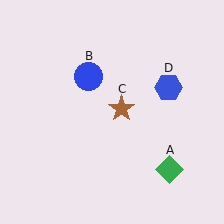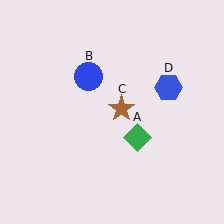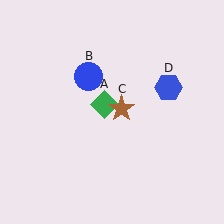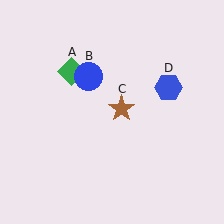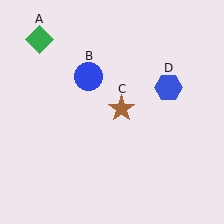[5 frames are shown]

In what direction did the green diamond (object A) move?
The green diamond (object A) moved up and to the left.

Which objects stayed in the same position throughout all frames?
Blue circle (object B) and brown star (object C) and blue hexagon (object D) remained stationary.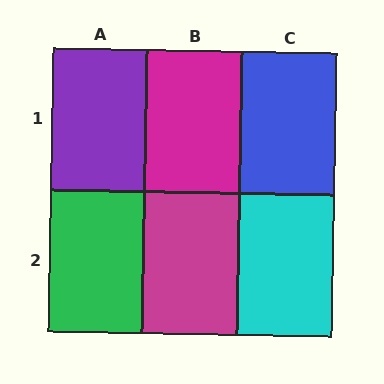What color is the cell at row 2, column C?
Cyan.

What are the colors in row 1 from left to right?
Purple, magenta, blue.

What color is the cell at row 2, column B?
Magenta.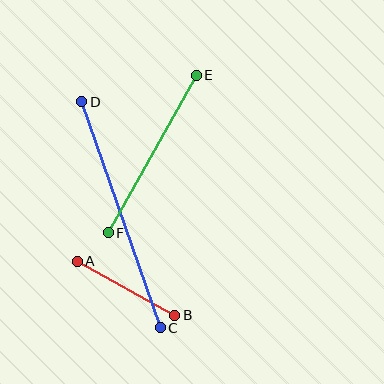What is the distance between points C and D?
The distance is approximately 239 pixels.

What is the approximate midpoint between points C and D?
The midpoint is at approximately (121, 215) pixels.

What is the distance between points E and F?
The distance is approximately 181 pixels.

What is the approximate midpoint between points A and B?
The midpoint is at approximately (126, 288) pixels.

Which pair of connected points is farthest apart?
Points C and D are farthest apart.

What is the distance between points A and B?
The distance is approximately 111 pixels.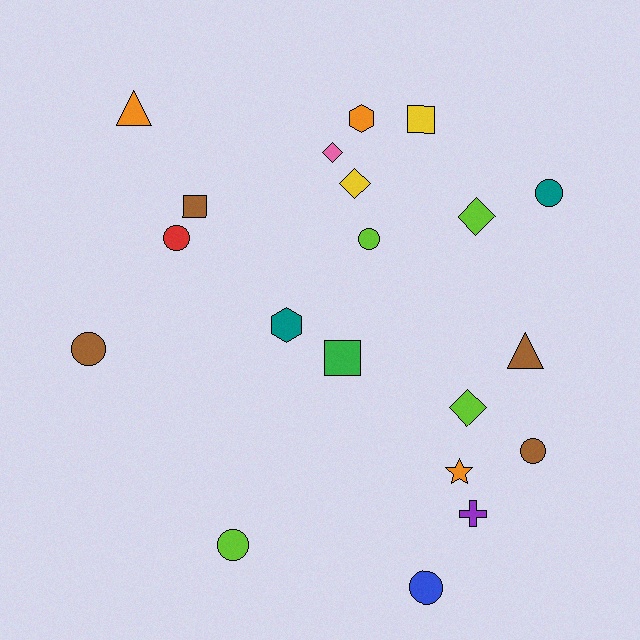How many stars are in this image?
There is 1 star.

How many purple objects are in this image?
There is 1 purple object.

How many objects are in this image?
There are 20 objects.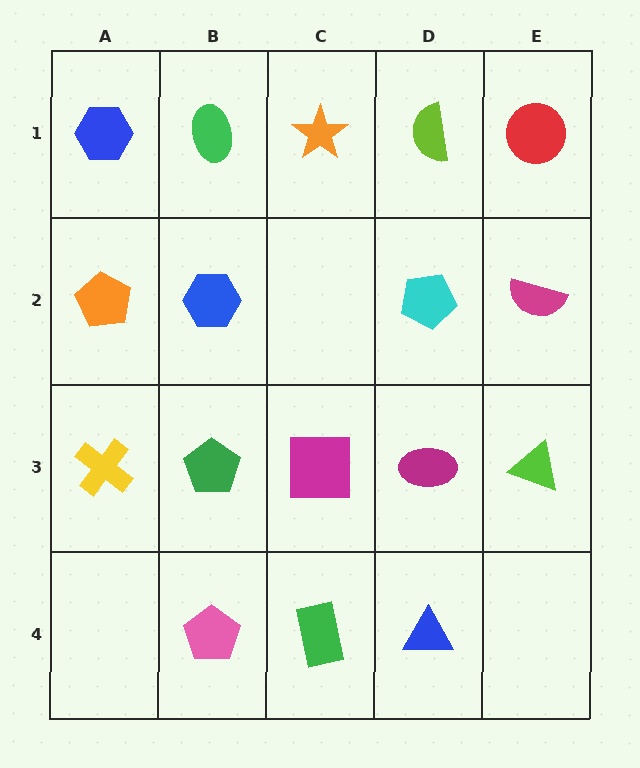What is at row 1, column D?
A lime semicircle.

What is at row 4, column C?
A green rectangle.